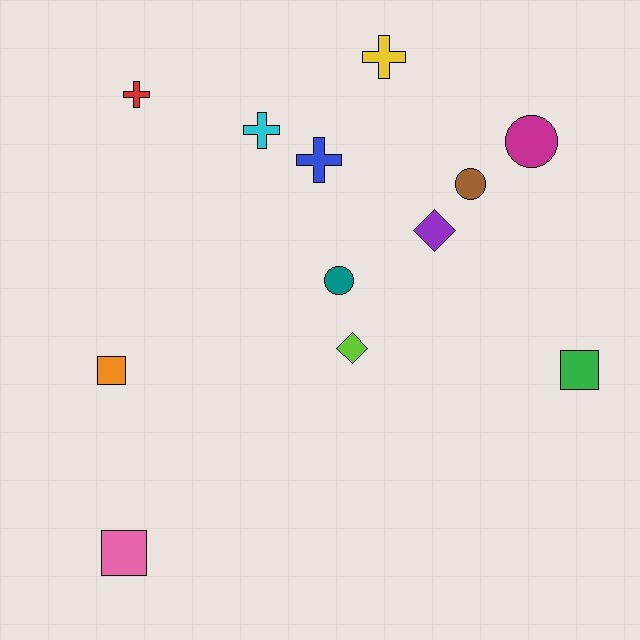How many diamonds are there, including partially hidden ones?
There are 2 diamonds.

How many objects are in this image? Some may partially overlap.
There are 12 objects.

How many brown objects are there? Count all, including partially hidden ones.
There is 1 brown object.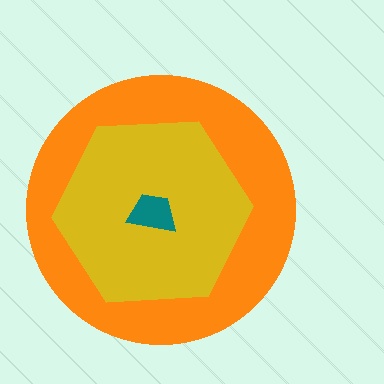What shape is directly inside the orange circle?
The yellow hexagon.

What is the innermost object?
The teal trapezoid.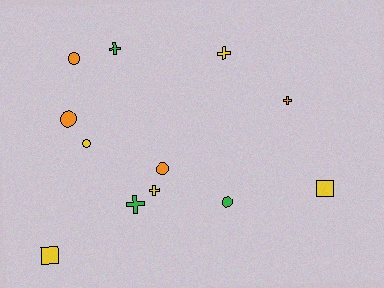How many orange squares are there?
There are no orange squares.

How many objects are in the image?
There are 12 objects.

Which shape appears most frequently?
Cross, with 5 objects.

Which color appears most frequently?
Yellow, with 5 objects.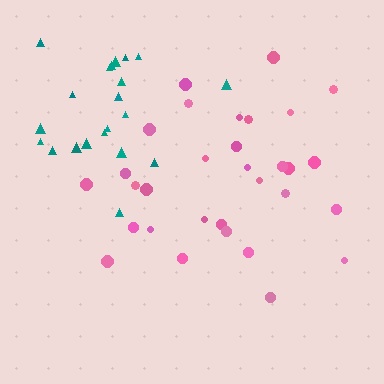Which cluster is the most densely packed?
Teal.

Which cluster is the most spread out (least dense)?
Pink.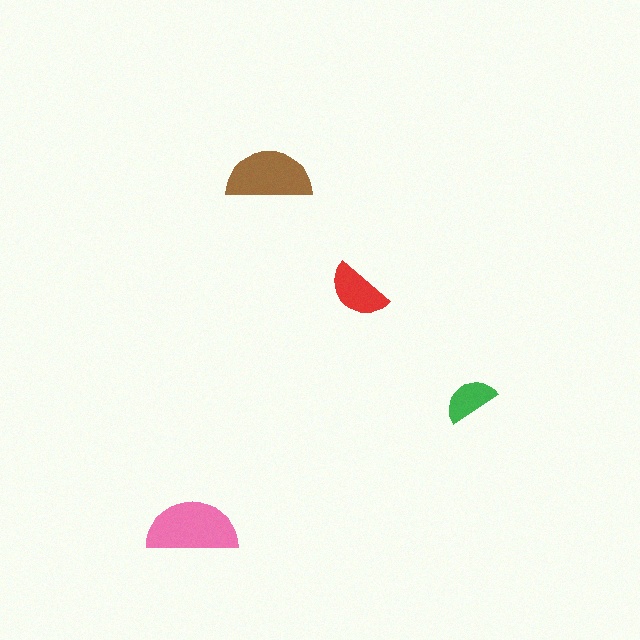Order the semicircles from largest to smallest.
the pink one, the brown one, the red one, the green one.